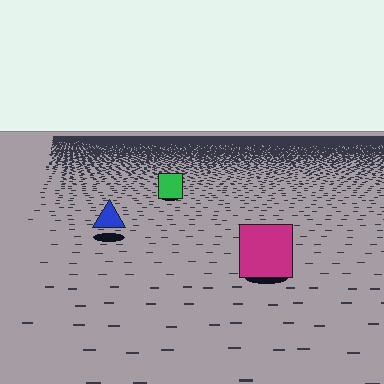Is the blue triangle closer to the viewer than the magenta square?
No. The magenta square is closer — you can tell from the texture gradient: the ground texture is coarser near it.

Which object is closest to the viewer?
The magenta square is closest. The texture marks near it are larger and more spread out.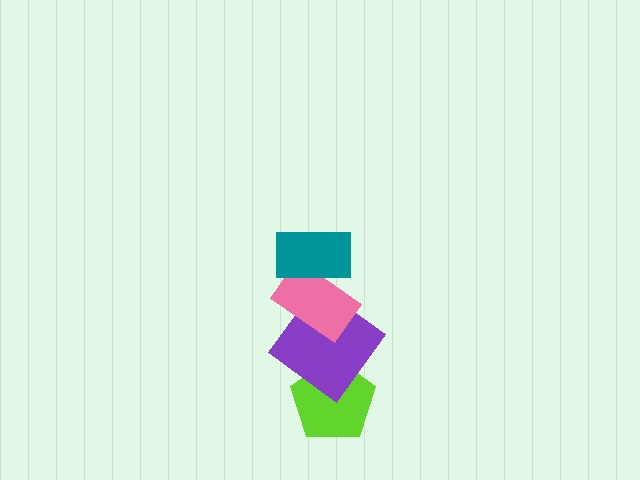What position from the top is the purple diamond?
The purple diamond is 3rd from the top.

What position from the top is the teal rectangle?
The teal rectangle is 1st from the top.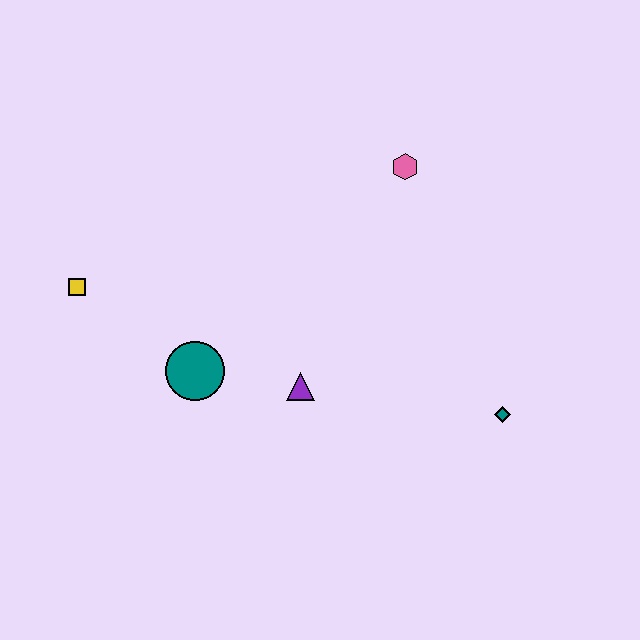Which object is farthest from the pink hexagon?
The yellow square is farthest from the pink hexagon.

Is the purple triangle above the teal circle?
No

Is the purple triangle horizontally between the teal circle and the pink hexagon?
Yes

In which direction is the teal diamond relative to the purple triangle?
The teal diamond is to the right of the purple triangle.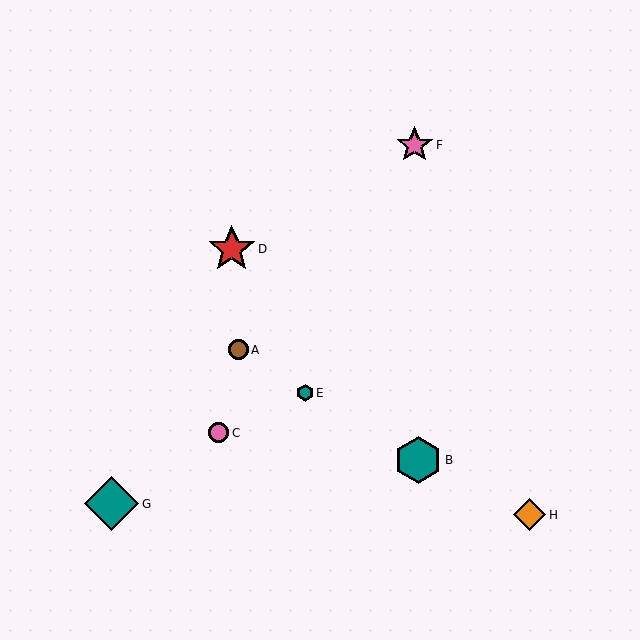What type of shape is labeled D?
Shape D is a red star.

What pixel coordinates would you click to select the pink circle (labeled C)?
Click at (219, 433) to select the pink circle C.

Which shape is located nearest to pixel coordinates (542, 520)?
The orange diamond (labeled H) at (530, 515) is nearest to that location.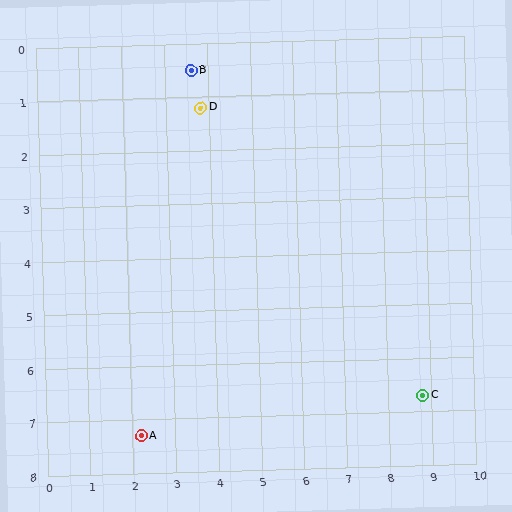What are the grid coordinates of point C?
Point C is at approximately (8.8, 6.7).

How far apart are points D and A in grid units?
Points D and A are about 6.3 grid units apart.